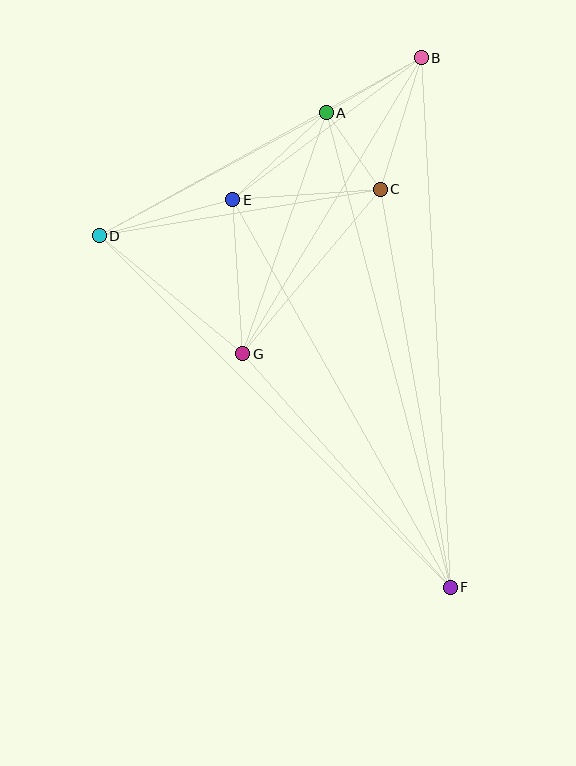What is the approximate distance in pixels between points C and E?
The distance between C and E is approximately 148 pixels.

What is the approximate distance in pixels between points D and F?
The distance between D and F is approximately 497 pixels.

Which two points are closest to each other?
Points A and C are closest to each other.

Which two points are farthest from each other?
Points B and F are farthest from each other.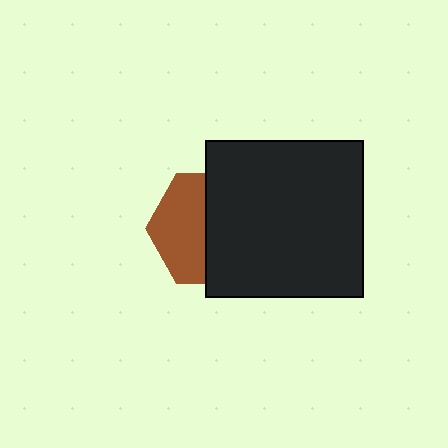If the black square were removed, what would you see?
You would see the complete brown hexagon.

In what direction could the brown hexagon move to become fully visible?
The brown hexagon could move left. That would shift it out from behind the black square entirely.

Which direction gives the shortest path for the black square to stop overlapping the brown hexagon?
Moving right gives the shortest separation.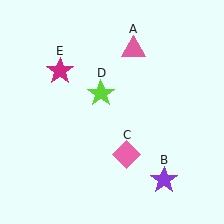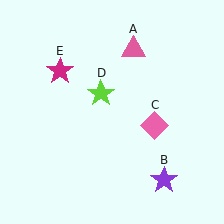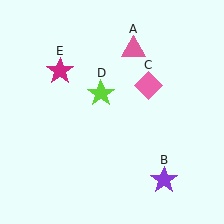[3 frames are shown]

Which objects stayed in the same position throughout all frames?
Pink triangle (object A) and purple star (object B) and lime star (object D) and magenta star (object E) remained stationary.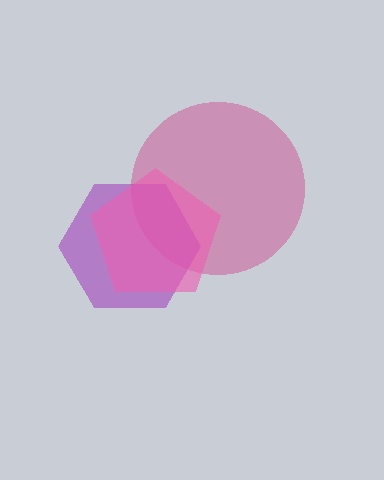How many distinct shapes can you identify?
There are 3 distinct shapes: a magenta circle, a purple hexagon, a pink pentagon.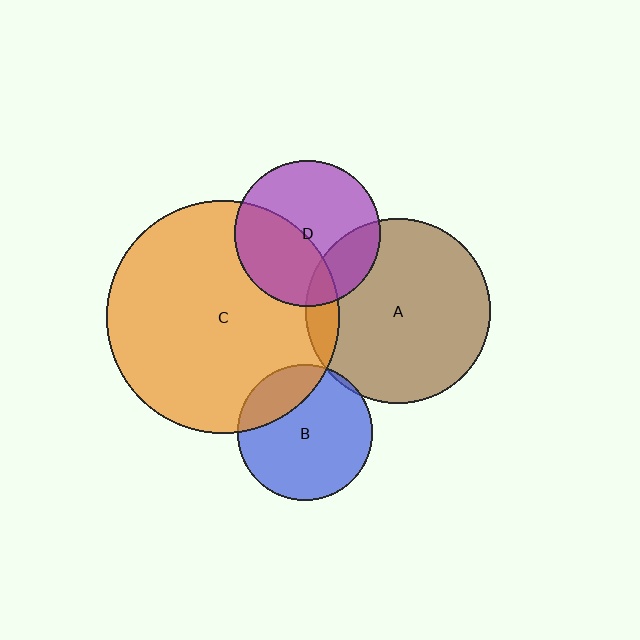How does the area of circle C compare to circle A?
Approximately 1.6 times.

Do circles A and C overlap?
Yes.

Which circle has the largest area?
Circle C (orange).